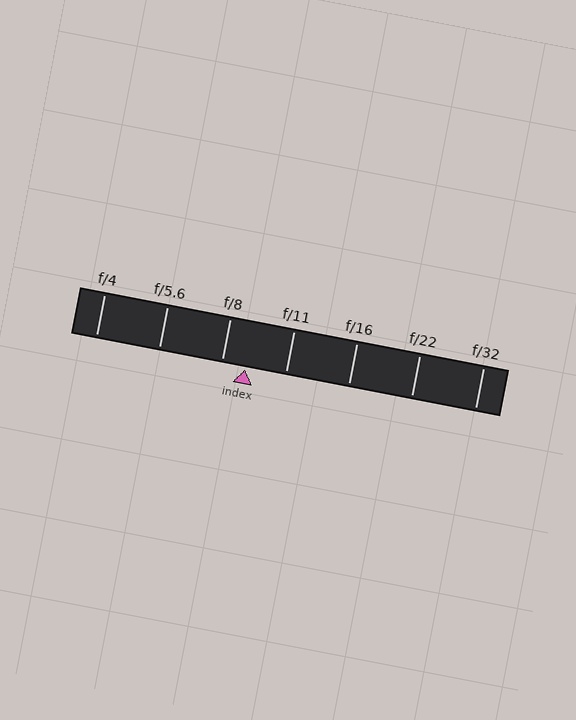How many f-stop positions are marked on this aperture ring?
There are 7 f-stop positions marked.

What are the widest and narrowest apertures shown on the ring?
The widest aperture shown is f/4 and the narrowest is f/32.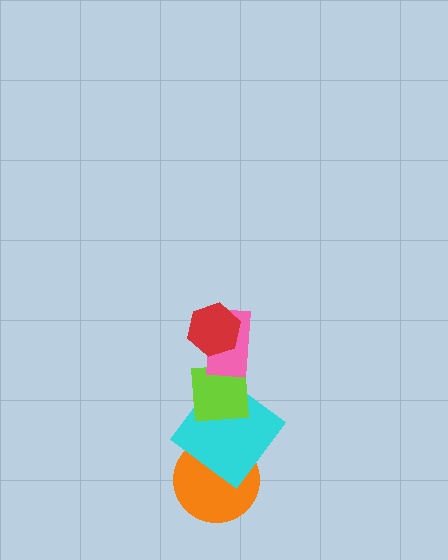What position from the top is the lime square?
The lime square is 3rd from the top.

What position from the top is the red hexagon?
The red hexagon is 1st from the top.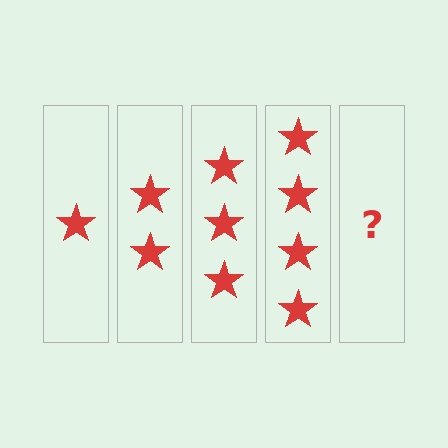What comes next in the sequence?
The next element should be 5 stars.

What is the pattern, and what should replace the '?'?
The pattern is that each step adds one more star. The '?' should be 5 stars.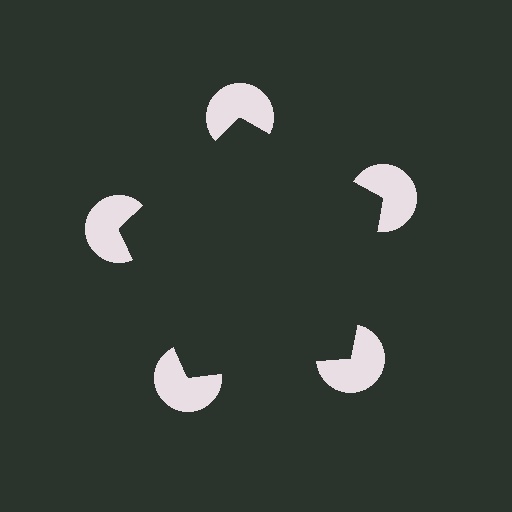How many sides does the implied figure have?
5 sides.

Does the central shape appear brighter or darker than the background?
It typically appears slightly darker than the background, even though no actual brightness change is drawn.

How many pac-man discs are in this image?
There are 5 — one at each vertex of the illusory pentagon.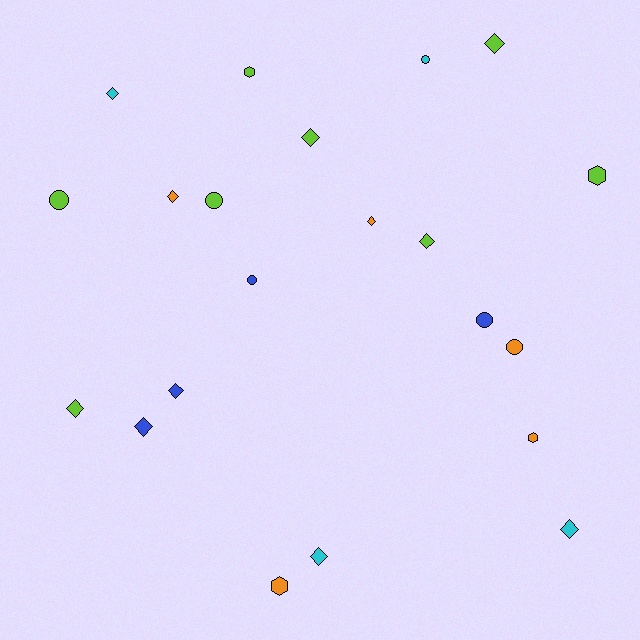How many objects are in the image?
There are 21 objects.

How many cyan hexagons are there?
There are no cyan hexagons.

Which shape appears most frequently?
Diamond, with 11 objects.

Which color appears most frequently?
Lime, with 8 objects.